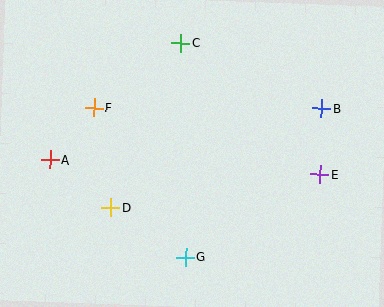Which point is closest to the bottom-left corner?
Point D is closest to the bottom-left corner.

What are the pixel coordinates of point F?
Point F is at (94, 108).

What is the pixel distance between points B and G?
The distance between B and G is 201 pixels.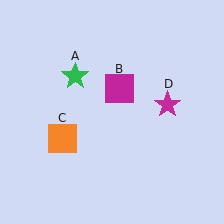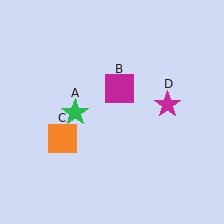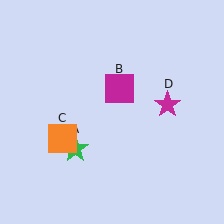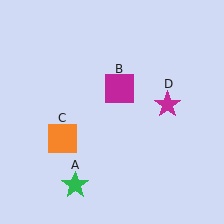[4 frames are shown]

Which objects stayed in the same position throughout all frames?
Magenta square (object B) and orange square (object C) and magenta star (object D) remained stationary.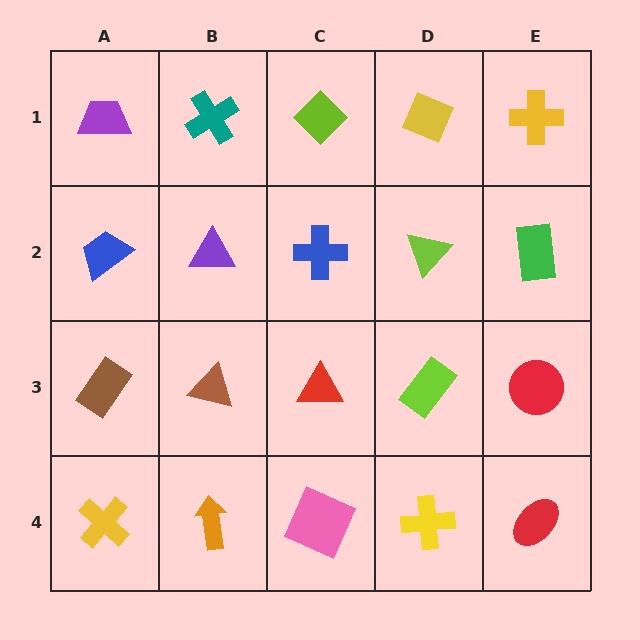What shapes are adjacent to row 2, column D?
A yellow diamond (row 1, column D), a lime rectangle (row 3, column D), a blue cross (row 2, column C), a green rectangle (row 2, column E).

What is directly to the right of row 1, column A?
A teal cross.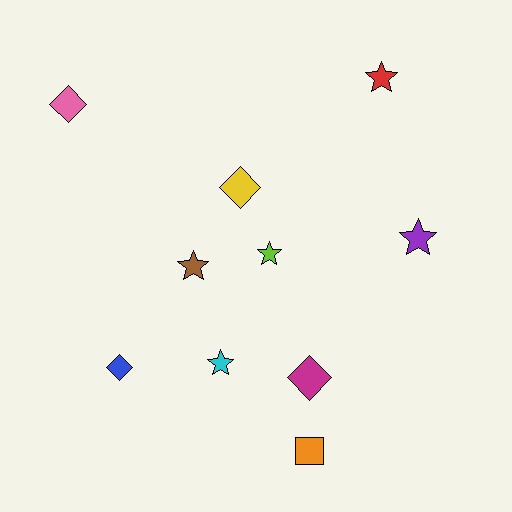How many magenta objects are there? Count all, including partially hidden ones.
There is 1 magenta object.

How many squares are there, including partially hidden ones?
There is 1 square.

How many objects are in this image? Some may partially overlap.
There are 10 objects.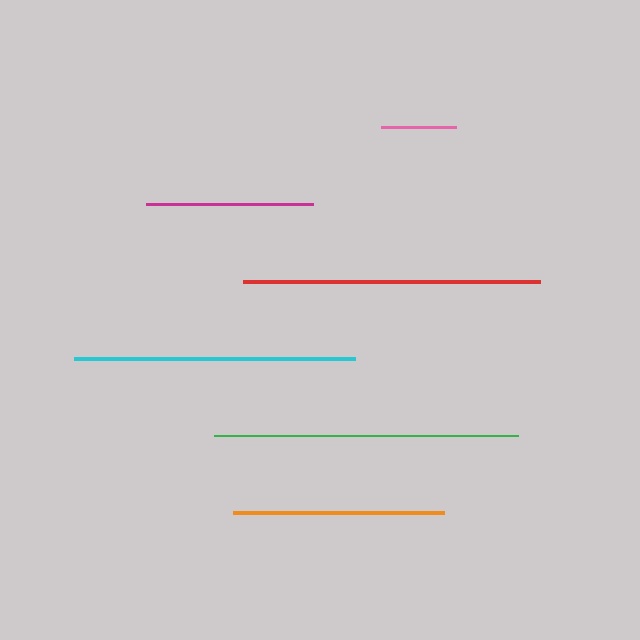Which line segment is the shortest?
The pink line is the shortest at approximately 75 pixels.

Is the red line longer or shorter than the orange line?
The red line is longer than the orange line.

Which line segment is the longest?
The green line is the longest at approximately 304 pixels.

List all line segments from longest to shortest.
From longest to shortest: green, red, cyan, orange, magenta, pink.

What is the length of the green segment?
The green segment is approximately 304 pixels long.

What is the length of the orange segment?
The orange segment is approximately 211 pixels long.